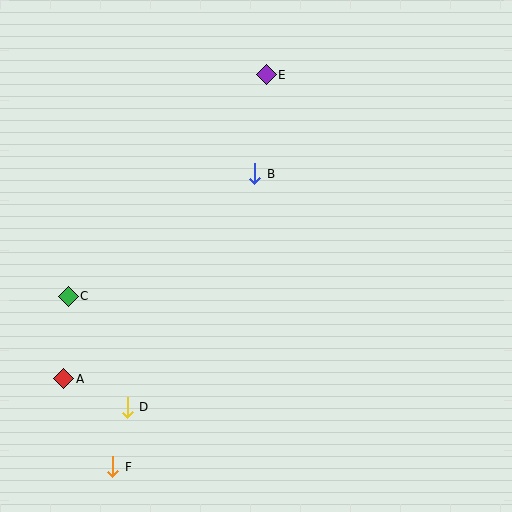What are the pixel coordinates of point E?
Point E is at (266, 75).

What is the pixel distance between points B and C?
The distance between B and C is 223 pixels.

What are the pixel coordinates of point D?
Point D is at (127, 407).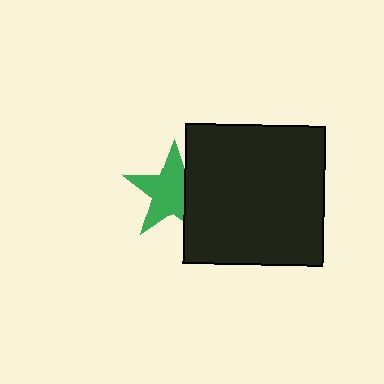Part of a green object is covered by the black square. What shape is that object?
It is a star.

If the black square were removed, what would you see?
You would see the complete green star.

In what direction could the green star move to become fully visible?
The green star could move left. That would shift it out from behind the black square entirely.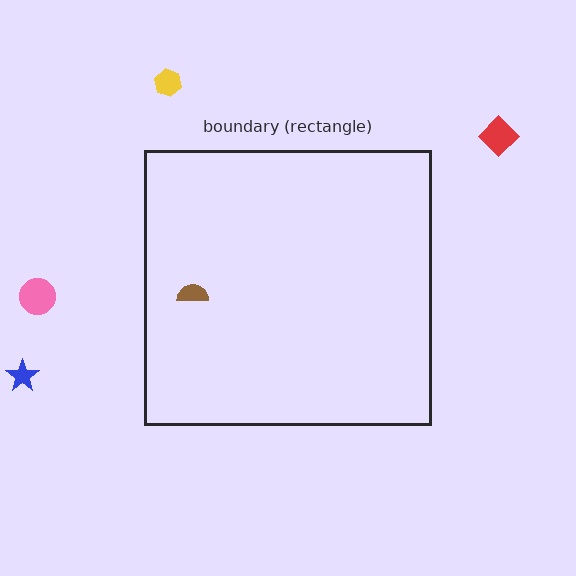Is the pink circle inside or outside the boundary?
Outside.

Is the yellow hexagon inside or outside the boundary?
Outside.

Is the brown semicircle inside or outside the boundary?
Inside.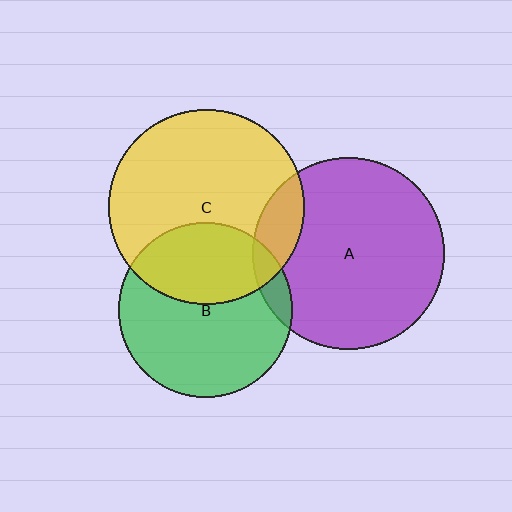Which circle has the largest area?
Circle C (yellow).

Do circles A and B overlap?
Yes.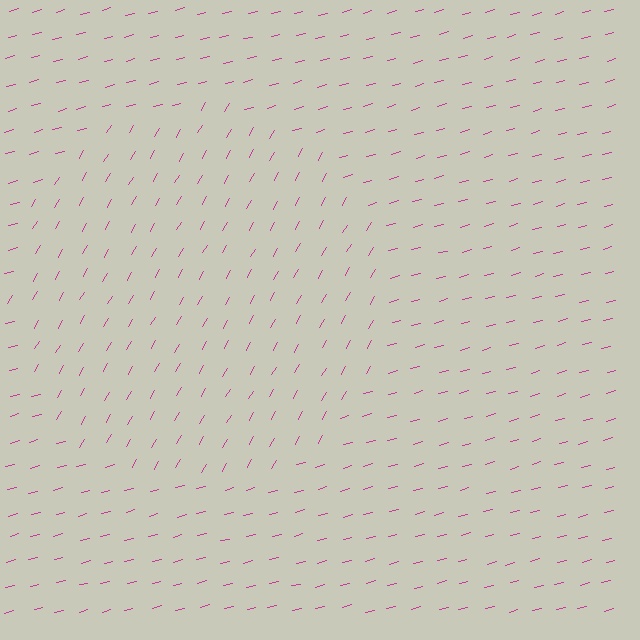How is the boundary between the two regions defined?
The boundary is defined purely by a change in line orientation (approximately 45 degrees difference). All lines are the same color and thickness.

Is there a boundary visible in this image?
Yes, there is a texture boundary formed by a change in line orientation.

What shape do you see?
I see a circle.